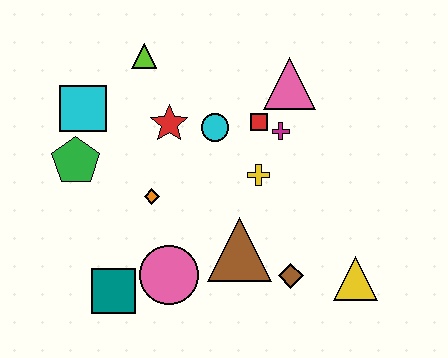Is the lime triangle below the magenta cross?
No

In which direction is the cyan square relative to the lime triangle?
The cyan square is to the left of the lime triangle.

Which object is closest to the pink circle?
The teal square is closest to the pink circle.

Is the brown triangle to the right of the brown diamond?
No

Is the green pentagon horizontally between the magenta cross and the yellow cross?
No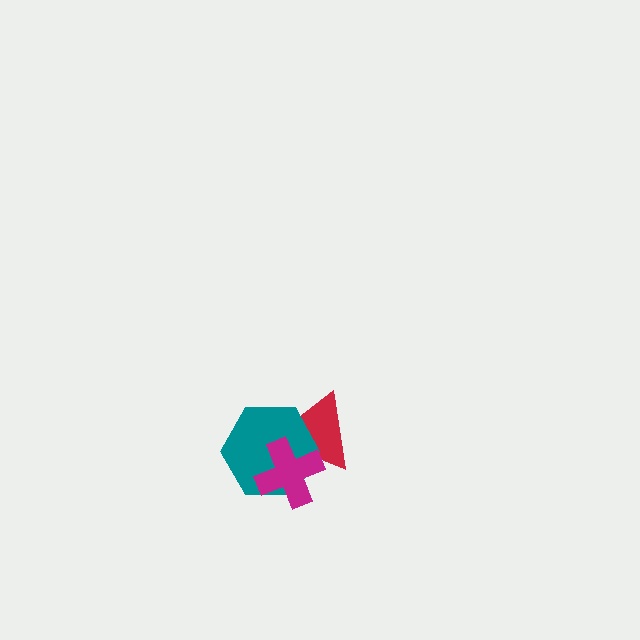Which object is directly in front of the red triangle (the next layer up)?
The teal hexagon is directly in front of the red triangle.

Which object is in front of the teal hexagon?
The magenta cross is in front of the teal hexagon.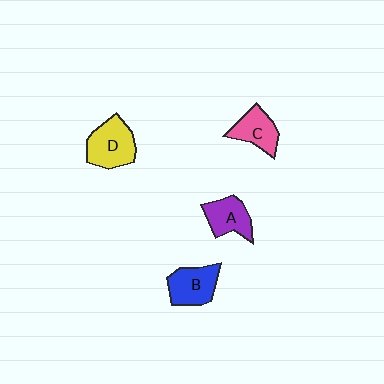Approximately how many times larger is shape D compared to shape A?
Approximately 1.3 times.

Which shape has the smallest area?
Shape A (purple).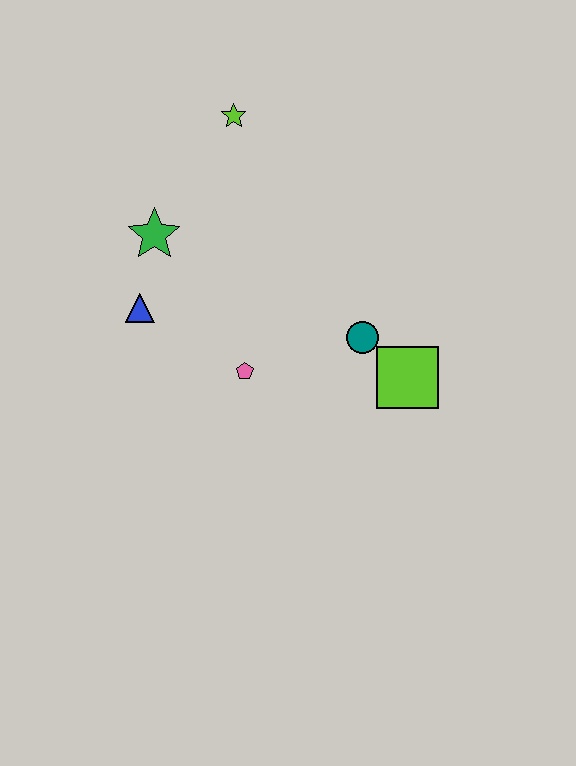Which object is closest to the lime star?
The green star is closest to the lime star.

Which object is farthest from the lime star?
The lime square is farthest from the lime star.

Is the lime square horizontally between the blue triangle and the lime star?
No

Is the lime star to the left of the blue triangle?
No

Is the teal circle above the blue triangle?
No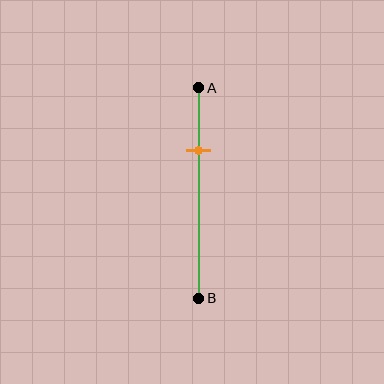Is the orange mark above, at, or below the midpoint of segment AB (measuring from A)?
The orange mark is above the midpoint of segment AB.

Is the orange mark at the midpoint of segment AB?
No, the mark is at about 30% from A, not at the 50% midpoint.